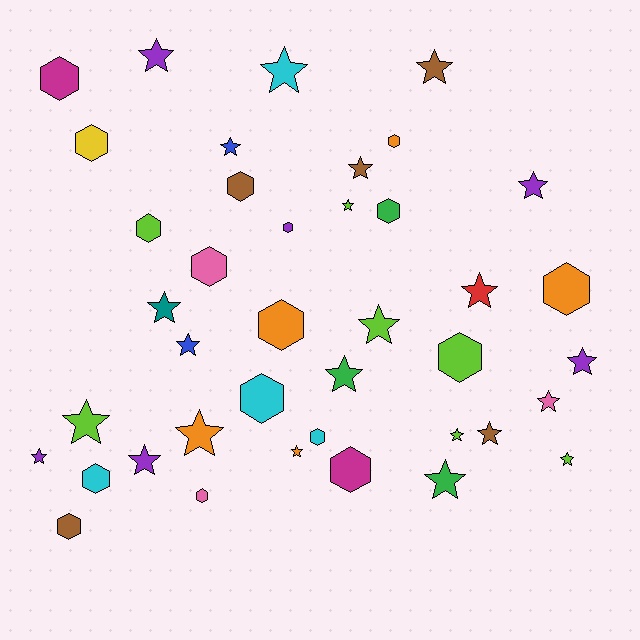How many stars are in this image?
There are 23 stars.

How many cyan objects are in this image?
There are 4 cyan objects.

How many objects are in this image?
There are 40 objects.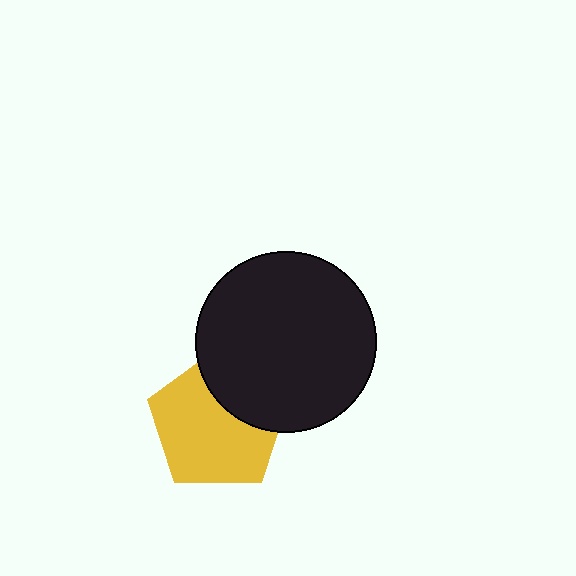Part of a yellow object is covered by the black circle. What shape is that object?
It is a pentagon.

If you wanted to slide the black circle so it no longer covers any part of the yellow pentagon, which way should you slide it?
Slide it toward the upper-right — that is the most direct way to separate the two shapes.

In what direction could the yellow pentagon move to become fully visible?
The yellow pentagon could move toward the lower-left. That would shift it out from behind the black circle entirely.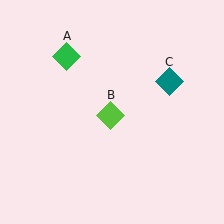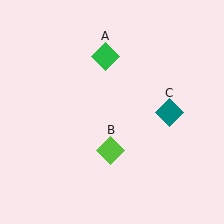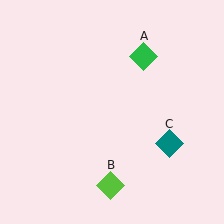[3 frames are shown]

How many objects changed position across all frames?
3 objects changed position: green diamond (object A), lime diamond (object B), teal diamond (object C).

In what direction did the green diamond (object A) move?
The green diamond (object A) moved right.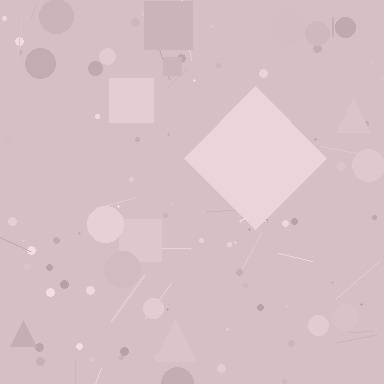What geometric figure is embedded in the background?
A diamond is embedded in the background.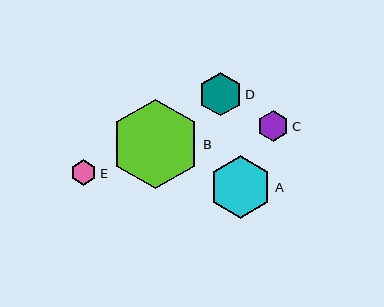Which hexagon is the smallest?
Hexagon E is the smallest with a size of approximately 26 pixels.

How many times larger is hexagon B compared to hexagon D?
Hexagon B is approximately 2.1 times the size of hexagon D.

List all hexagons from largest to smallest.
From largest to smallest: B, A, D, C, E.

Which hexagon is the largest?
Hexagon B is the largest with a size of approximately 89 pixels.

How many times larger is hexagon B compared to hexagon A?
Hexagon B is approximately 1.4 times the size of hexagon A.